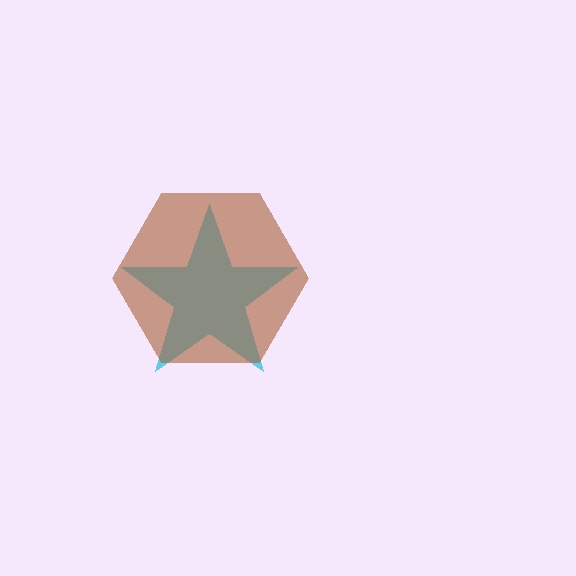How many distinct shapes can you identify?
There are 2 distinct shapes: a cyan star, a brown hexagon.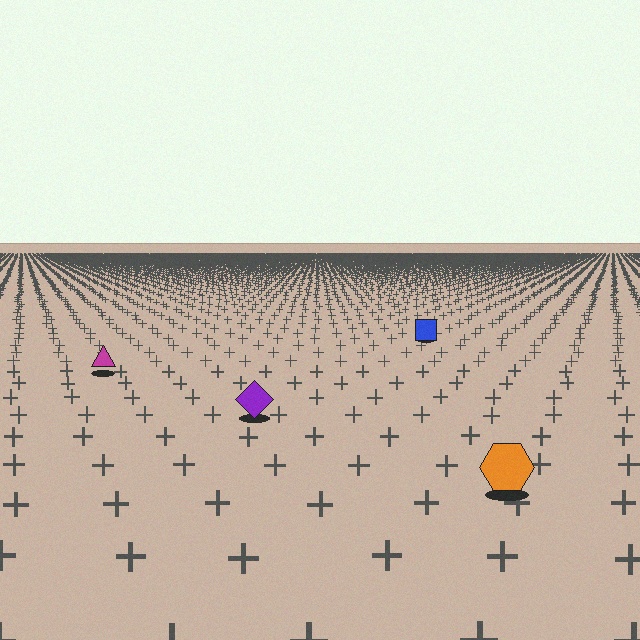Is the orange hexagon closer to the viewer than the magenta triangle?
Yes. The orange hexagon is closer — you can tell from the texture gradient: the ground texture is coarser near it.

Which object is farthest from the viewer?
The blue square is farthest from the viewer. It appears smaller and the ground texture around it is denser.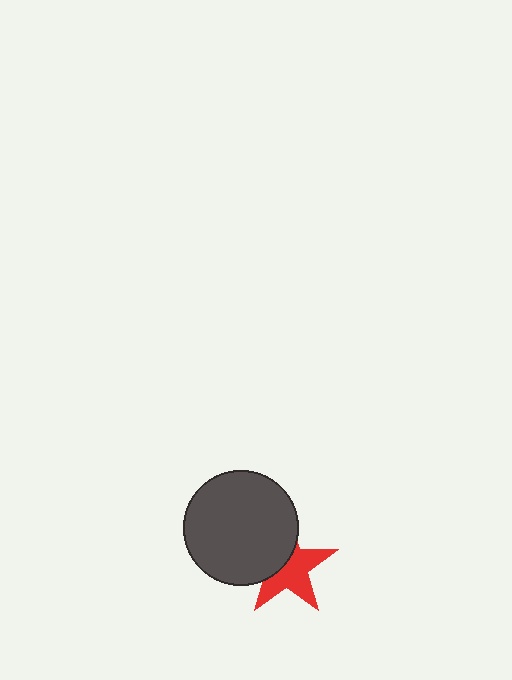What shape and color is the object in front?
The object in front is a dark gray circle.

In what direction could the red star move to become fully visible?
The red star could move toward the lower-right. That would shift it out from behind the dark gray circle entirely.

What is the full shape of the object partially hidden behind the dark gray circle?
The partially hidden object is a red star.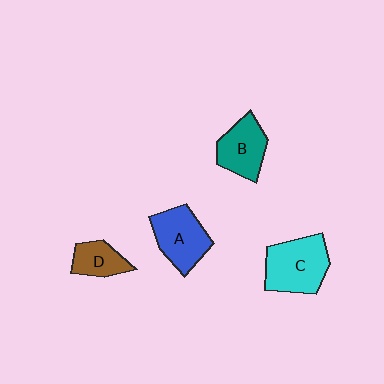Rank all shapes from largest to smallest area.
From largest to smallest: C (cyan), A (blue), B (teal), D (brown).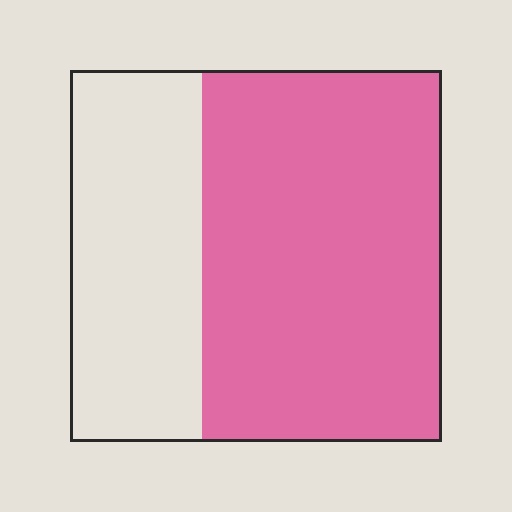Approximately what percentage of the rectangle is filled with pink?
Approximately 65%.